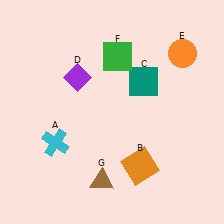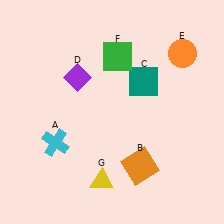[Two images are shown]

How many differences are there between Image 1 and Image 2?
There is 1 difference between the two images.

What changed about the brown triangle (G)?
In Image 1, G is brown. In Image 2, it changed to yellow.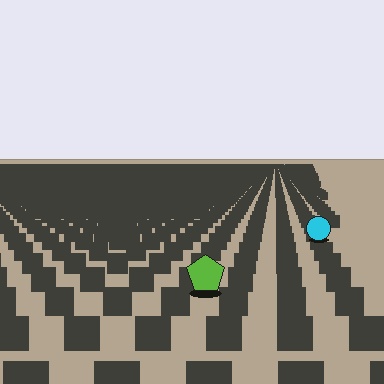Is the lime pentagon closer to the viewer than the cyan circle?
Yes. The lime pentagon is closer — you can tell from the texture gradient: the ground texture is coarser near it.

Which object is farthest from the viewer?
The cyan circle is farthest from the viewer. It appears smaller and the ground texture around it is denser.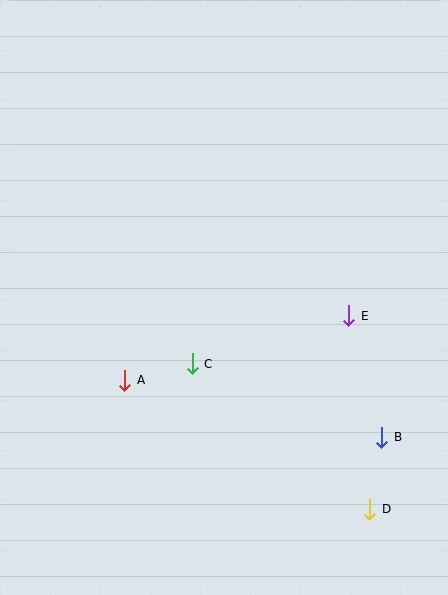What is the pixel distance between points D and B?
The distance between D and B is 73 pixels.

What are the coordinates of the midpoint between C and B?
The midpoint between C and B is at (287, 401).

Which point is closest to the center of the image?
Point C at (192, 364) is closest to the center.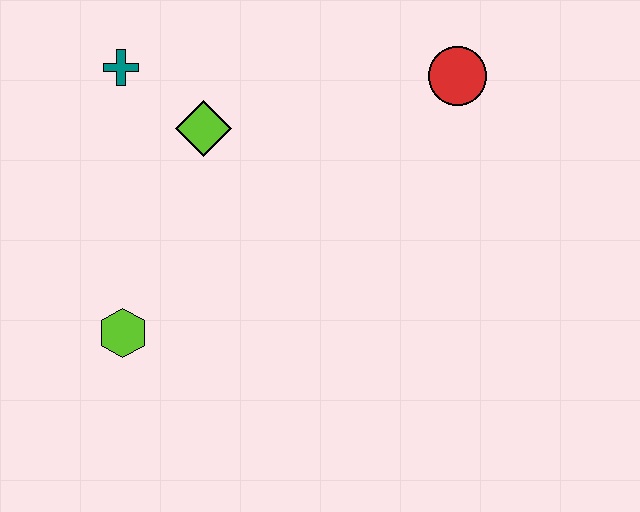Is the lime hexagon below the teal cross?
Yes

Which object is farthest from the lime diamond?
The red circle is farthest from the lime diamond.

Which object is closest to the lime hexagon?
The lime diamond is closest to the lime hexagon.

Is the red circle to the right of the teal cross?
Yes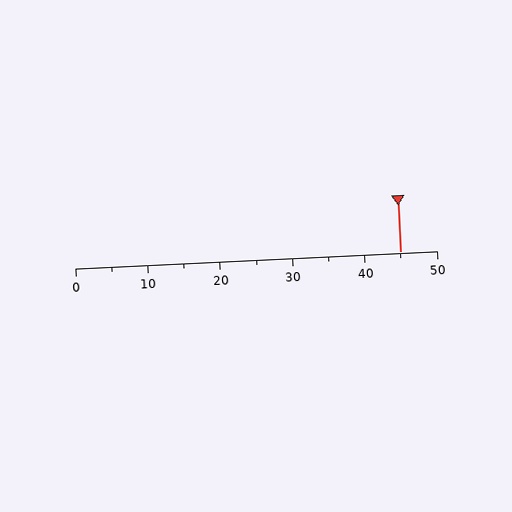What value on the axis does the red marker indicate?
The marker indicates approximately 45.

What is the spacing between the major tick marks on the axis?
The major ticks are spaced 10 apart.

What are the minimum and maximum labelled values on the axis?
The axis runs from 0 to 50.